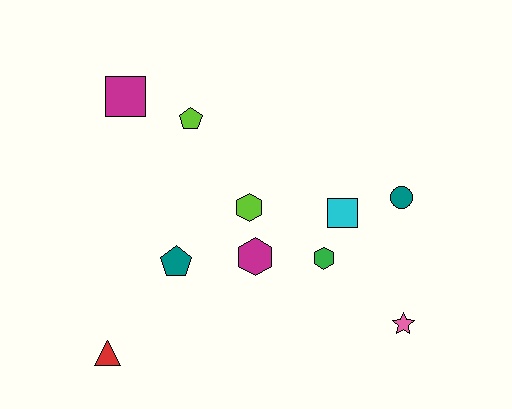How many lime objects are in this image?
There are 2 lime objects.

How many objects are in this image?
There are 10 objects.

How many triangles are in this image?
There is 1 triangle.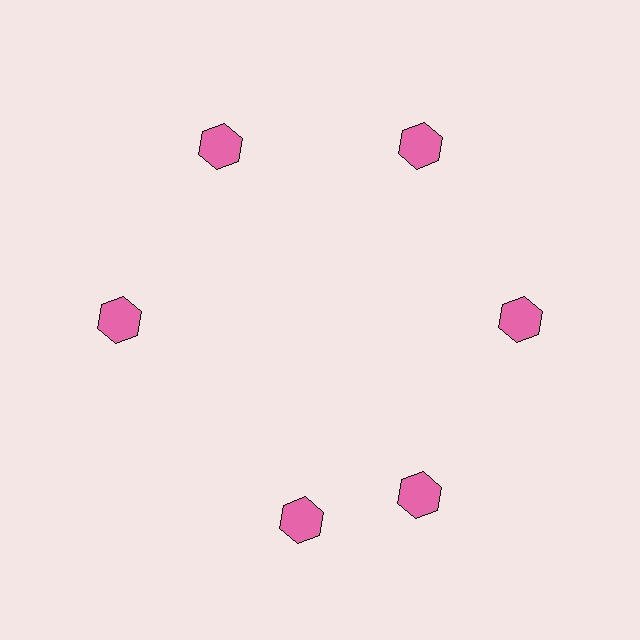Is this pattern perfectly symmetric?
No. The 6 pink hexagons are arranged in a ring, but one element near the 7 o'clock position is rotated out of alignment along the ring, breaking the 6-fold rotational symmetry.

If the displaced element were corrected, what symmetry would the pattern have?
It would have 6-fold rotational symmetry — the pattern would map onto itself every 60 degrees.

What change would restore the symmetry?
The symmetry would be restored by rotating it back into even spacing with its neighbors so that all 6 hexagons sit at equal angles and equal distance from the center.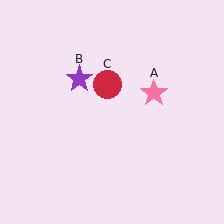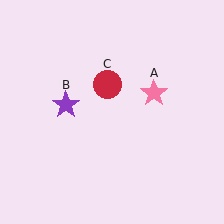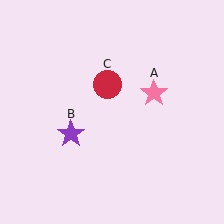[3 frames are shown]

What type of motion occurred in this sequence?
The purple star (object B) rotated counterclockwise around the center of the scene.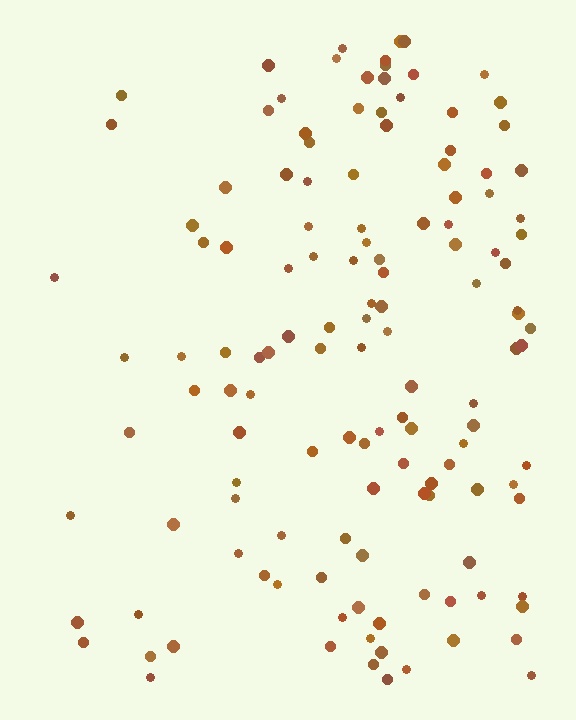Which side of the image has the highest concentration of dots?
The right.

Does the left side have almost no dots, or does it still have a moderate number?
Still a moderate number, just noticeably fewer than the right.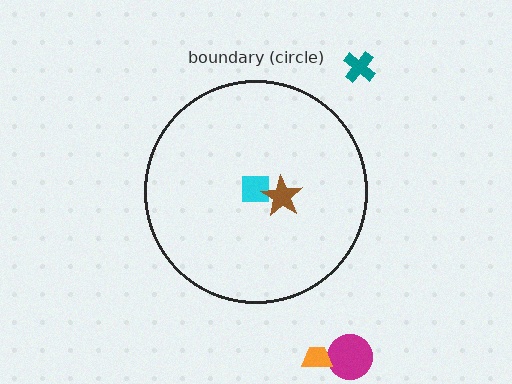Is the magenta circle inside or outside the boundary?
Outside.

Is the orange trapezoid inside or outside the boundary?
Outside.